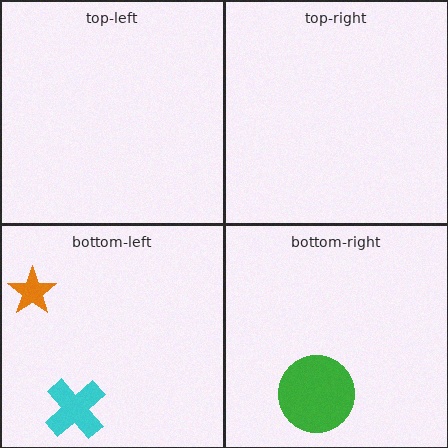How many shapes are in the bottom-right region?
1.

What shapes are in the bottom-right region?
The green circle.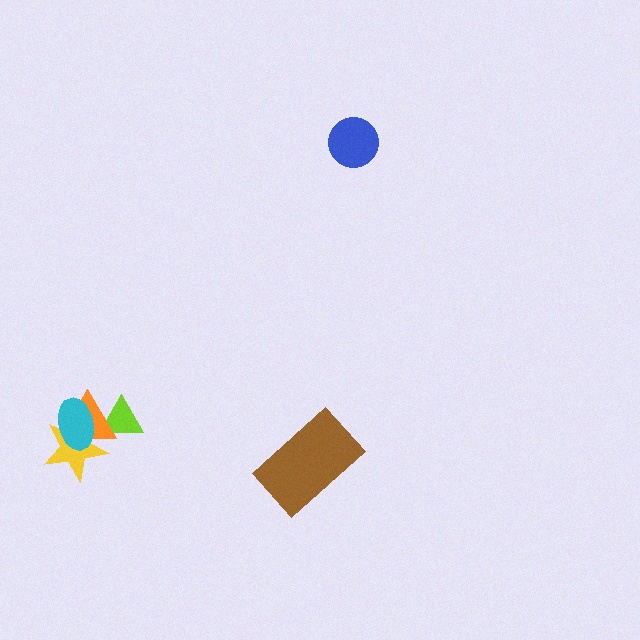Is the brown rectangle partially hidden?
No, no other shape covers it.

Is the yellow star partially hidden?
Yes, it is partially covered by another shape.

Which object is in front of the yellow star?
The cyan ellipse is in front of the yellow star.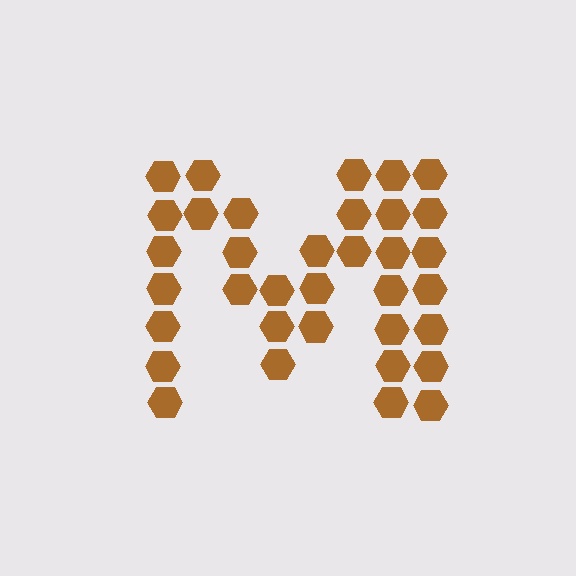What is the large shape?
The large shape is the letter M.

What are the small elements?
The small elements are hexagons.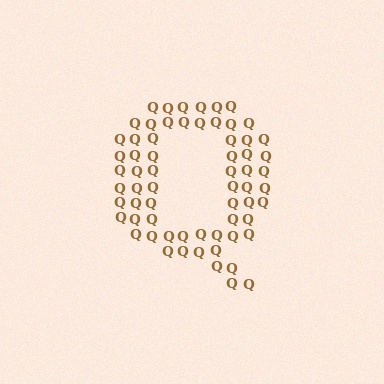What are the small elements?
The small elements are letter Q's.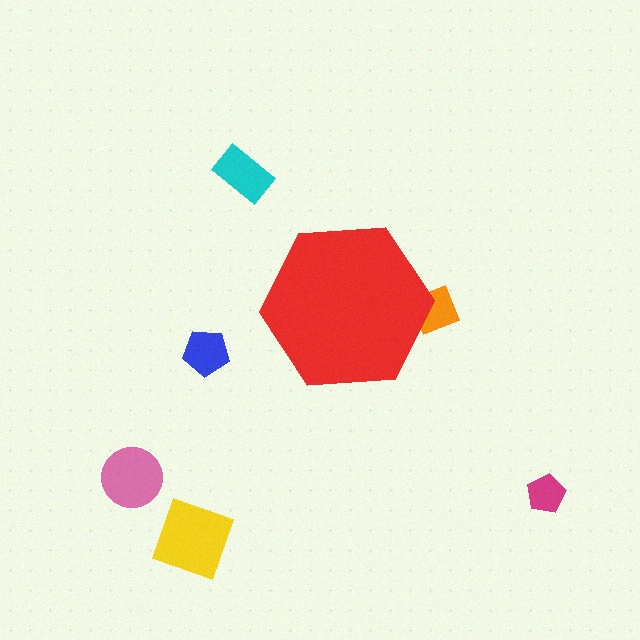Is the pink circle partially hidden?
No, the pink circle is fully visible.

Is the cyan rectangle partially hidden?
No, the cyan rectangle is fully visible.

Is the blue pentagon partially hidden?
No, the blue pentagon is fully visible.